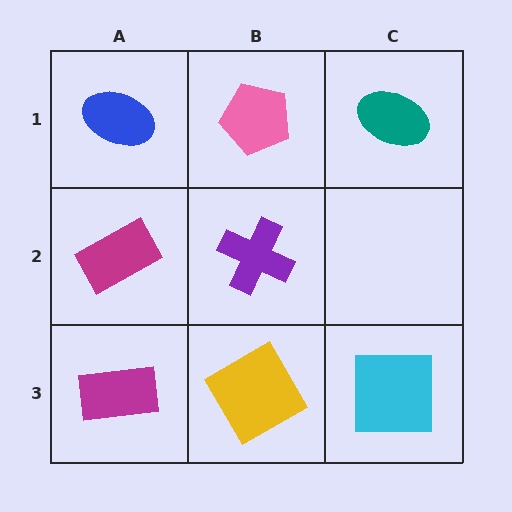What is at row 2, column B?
A purple cross.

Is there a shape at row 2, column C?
No, that cell is empty.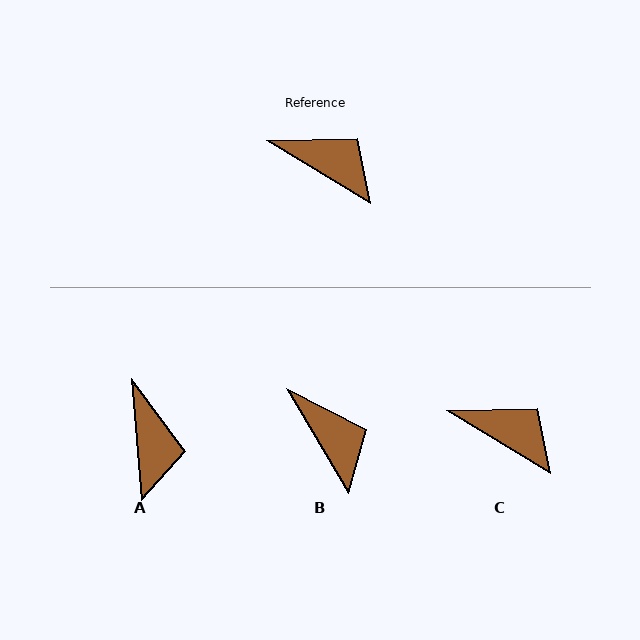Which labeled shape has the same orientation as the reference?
C.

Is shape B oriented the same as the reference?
No, it is off by about 28 degrees.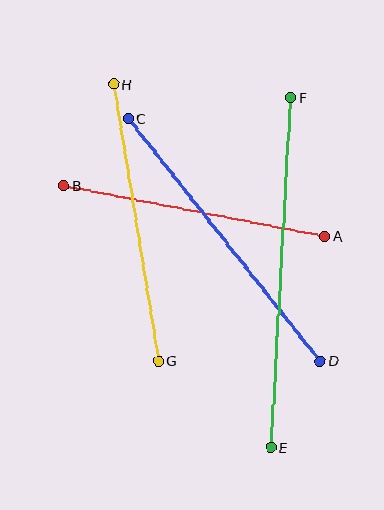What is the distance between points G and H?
The distance is approximately 280 pixels.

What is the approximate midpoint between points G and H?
The midpoint is at approximately (136, 223) pixels.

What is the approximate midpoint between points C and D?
The midpoint is at approximately (224, 240) pixels.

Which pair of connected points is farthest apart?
Points E and F are farthest apart.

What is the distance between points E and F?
The distance is approximately 351 pixels.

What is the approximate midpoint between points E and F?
The midpoint is at approximately (281, 273) pixels.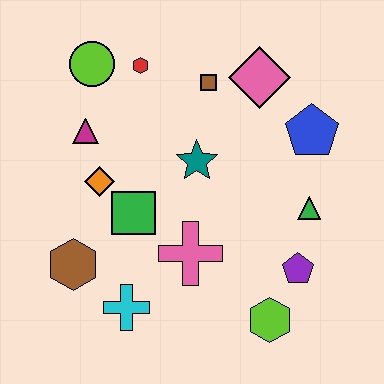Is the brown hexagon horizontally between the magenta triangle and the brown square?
No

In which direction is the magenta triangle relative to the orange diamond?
The magenta triangle is above the orange diamond.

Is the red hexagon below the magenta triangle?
No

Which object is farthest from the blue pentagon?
The brown hexagon is farthest from the blue pentagon.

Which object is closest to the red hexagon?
The lime circle is closest to the red hexagon.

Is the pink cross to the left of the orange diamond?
No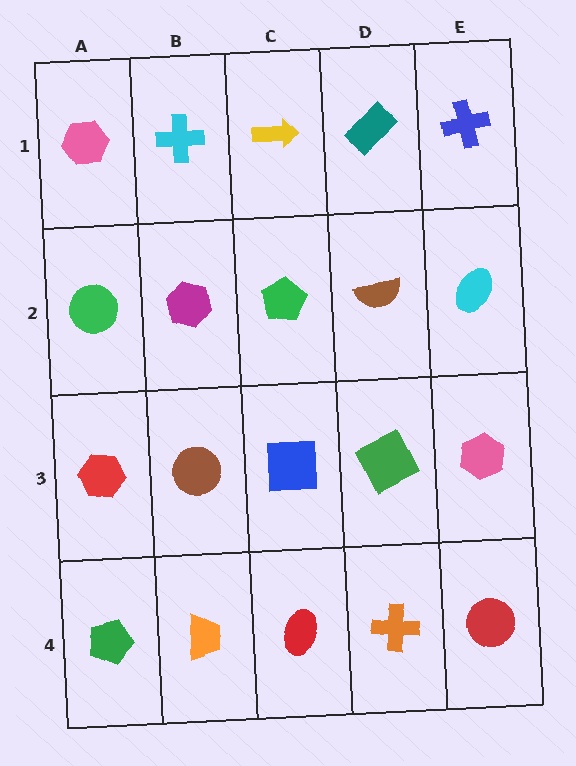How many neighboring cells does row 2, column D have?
4.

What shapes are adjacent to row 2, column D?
A teal rectangle (row 1, column D), a green square (row 3, column D), a green pentagon (row 2, column C), a cyan ellipse (row 2, column E).